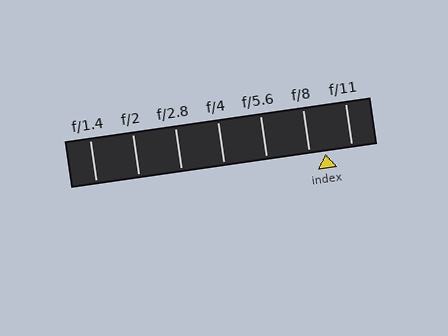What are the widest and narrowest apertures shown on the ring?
The widest aperture shown is f/1.4 and the narrowest is f/11.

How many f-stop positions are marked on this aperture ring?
There are 7 f-stop positions marked.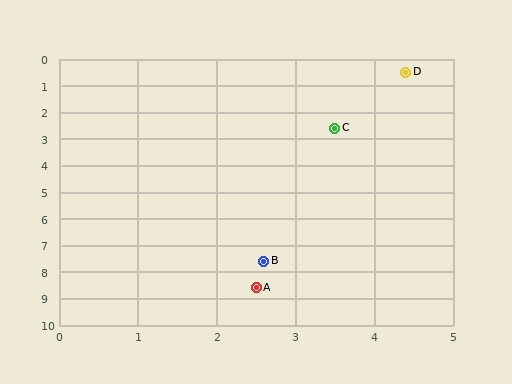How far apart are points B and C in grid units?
Points B and C are about 5.1 grid units apart.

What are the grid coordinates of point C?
Point C is at approximately (3.5, 2.6).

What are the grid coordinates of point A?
Point A is at approximately (2.5, 8.6).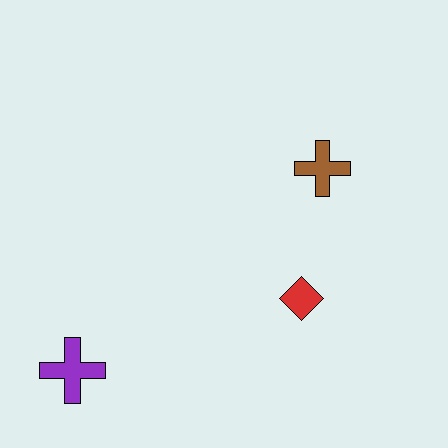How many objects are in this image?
There are 3 objects.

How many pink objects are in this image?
There are no pink objects.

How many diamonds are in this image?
There is 1 diamond.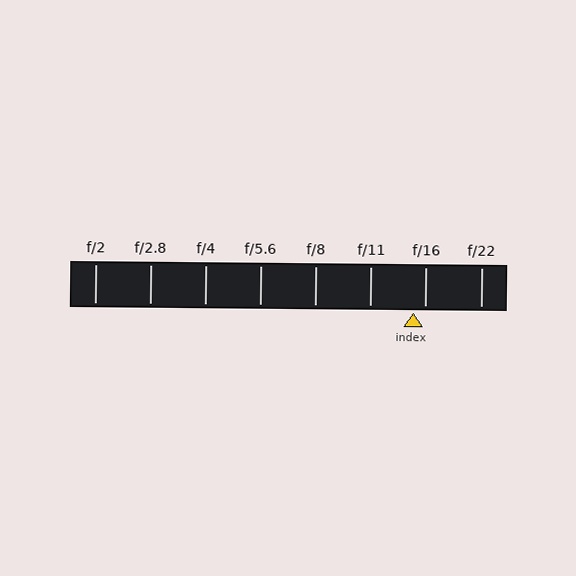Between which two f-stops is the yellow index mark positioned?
The index mark is between f/11 and f/16.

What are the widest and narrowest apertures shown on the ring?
The widest aperture shown is f/2 and the narrowest is f/22.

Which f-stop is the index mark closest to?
The index mark is closest to f/16.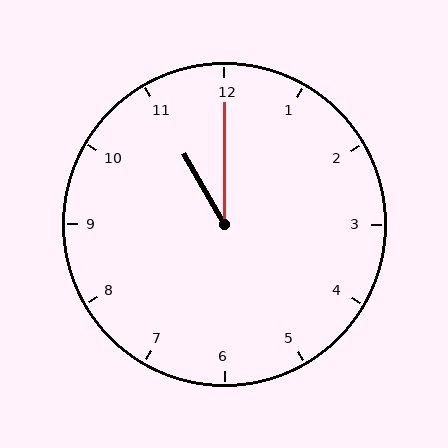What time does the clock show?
11:00.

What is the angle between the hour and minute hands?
Approximately 30 degrees.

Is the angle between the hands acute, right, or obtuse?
It is acute.